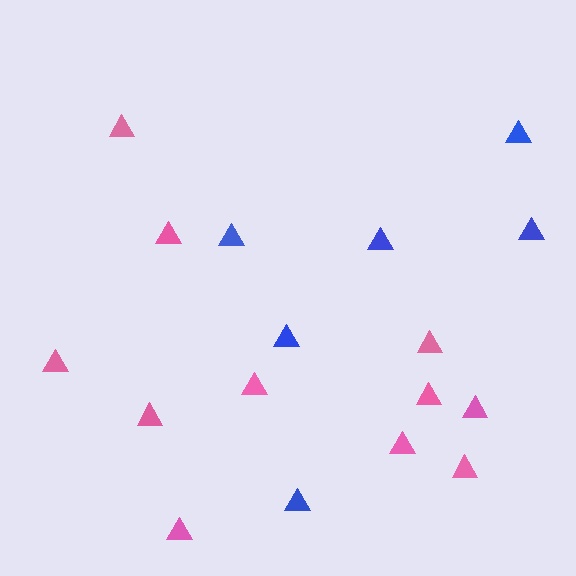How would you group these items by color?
There are 2 groups: one group of pink triangles (11) and one group of blue triangles (6).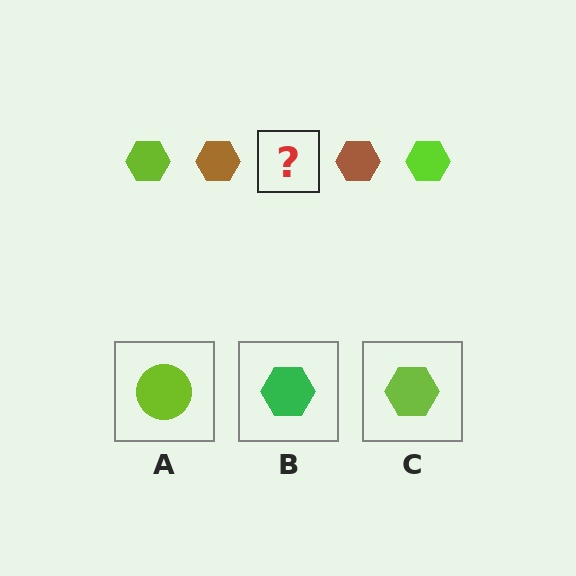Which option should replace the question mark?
Option C.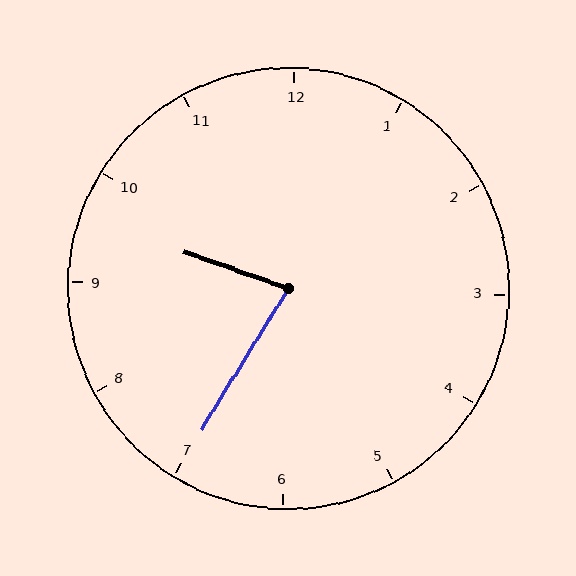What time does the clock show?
9:35.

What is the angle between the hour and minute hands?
Approximately 78 degrees.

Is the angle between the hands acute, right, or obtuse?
It is acute.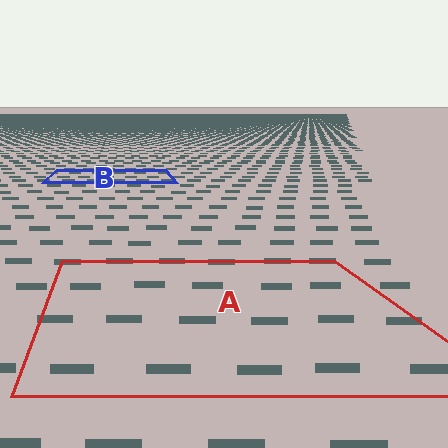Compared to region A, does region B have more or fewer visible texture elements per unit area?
Region B has more texture elements per unit area — they are packed more densely because it is farther away.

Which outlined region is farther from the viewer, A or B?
Region B is farther from the viewer — the texture elements inside it appear smaller and more densely packed.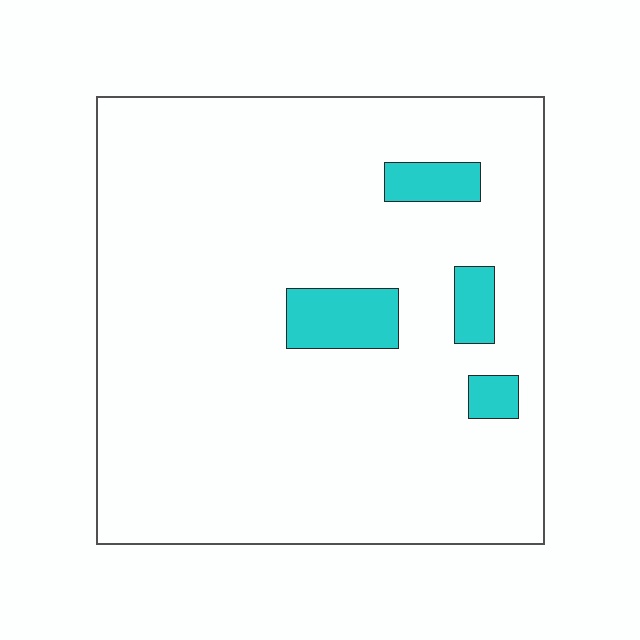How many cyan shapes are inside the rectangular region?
4.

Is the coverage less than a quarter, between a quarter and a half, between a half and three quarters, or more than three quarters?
Less than a quarter.